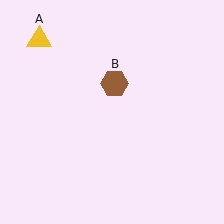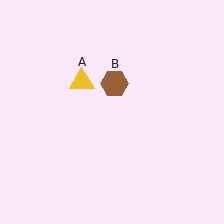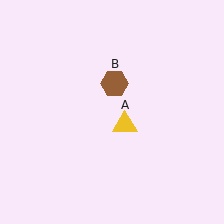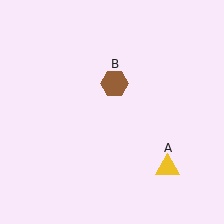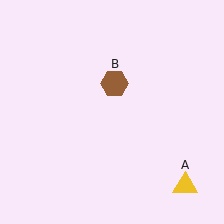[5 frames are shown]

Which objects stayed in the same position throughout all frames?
Brown hexagon (object B) remained stationary.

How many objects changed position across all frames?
1 object changed position: yellow triangle (object A).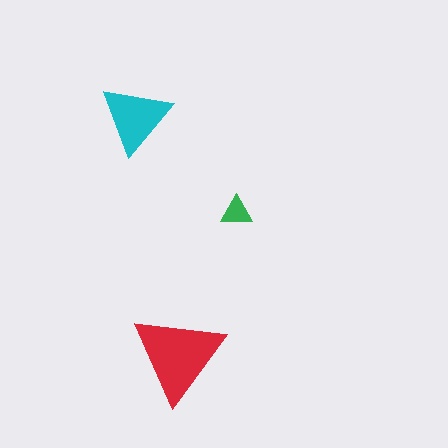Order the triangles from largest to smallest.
the red one, the cyan one, the green one.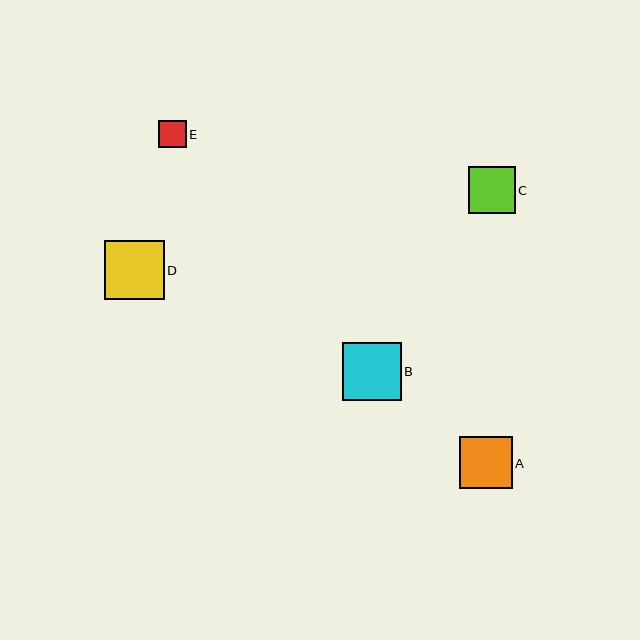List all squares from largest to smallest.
From largest to smallest: D, B, A, C, E.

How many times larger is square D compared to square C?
Square D is approximately 1.3 times the size of square C.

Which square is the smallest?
Square E is the smallest with a size of approximately 27 pixels.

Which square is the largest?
Square D is the largest with a size of approximately 60 pixels.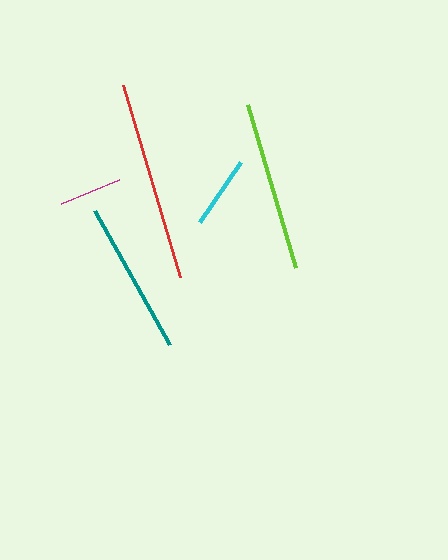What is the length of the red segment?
The red segment is approximately 201 pixels long.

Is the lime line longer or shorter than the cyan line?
The lime line is longer than the cyan line.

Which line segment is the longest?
The red line is the longest at approximately 201 pixels.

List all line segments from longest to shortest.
From longest to shortest: red, lime, teal, cyan, magenta.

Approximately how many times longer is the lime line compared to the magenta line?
The lime line is approximately 2.7 times the length of the magenta line.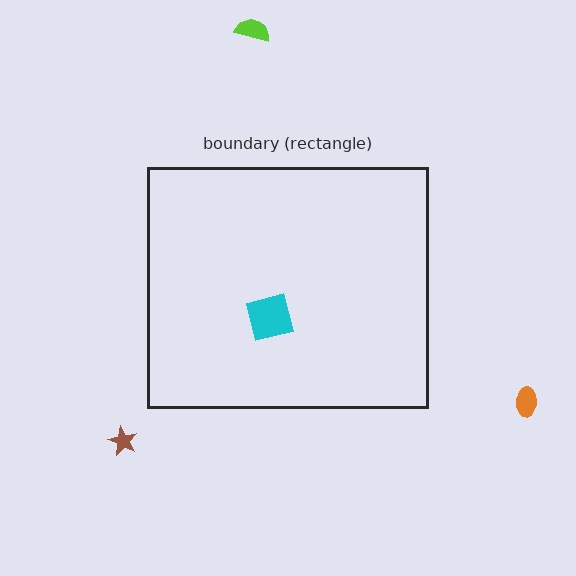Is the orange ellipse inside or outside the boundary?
Outside.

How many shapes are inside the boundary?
1 inside, 3 outside.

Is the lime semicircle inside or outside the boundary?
Outside.